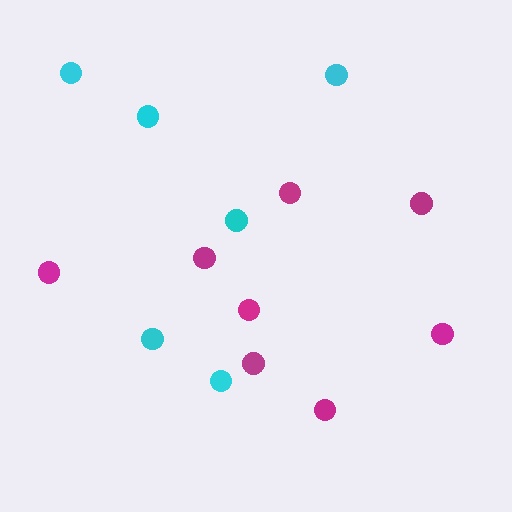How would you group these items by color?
There are 2 groups: one group of magenta circles (8) and one group of cyan circles (6).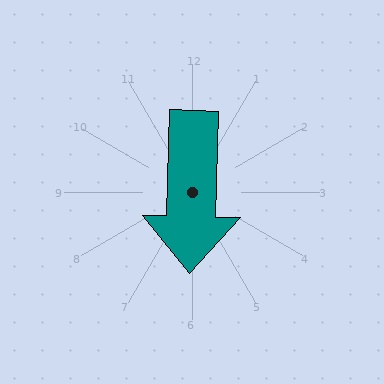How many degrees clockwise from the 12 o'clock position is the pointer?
Approximately 182 degrees.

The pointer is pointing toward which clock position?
Roughly 6 o'clock.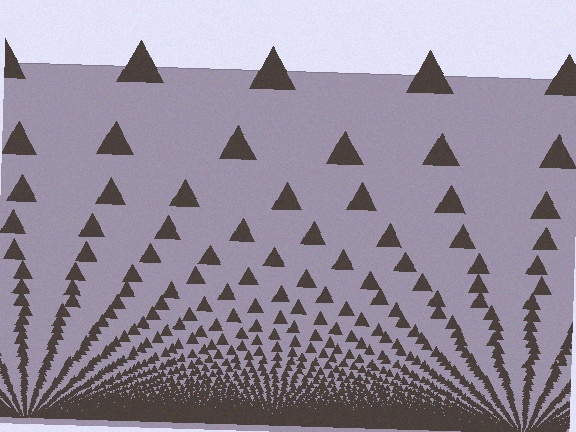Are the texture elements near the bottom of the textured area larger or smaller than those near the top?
Smaller. The gradient is inverted — elements near the bottom are smaller and denser.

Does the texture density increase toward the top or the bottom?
Density increases toward the bottom.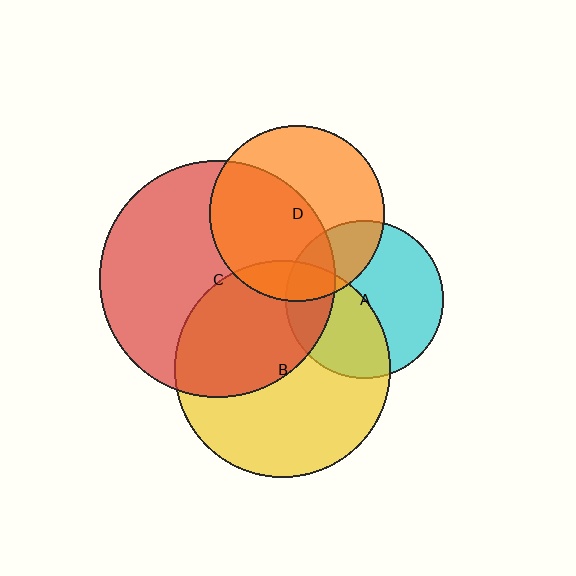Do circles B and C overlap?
Yes.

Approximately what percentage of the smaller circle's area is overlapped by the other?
Approximately 45%.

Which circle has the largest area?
Circle C (red).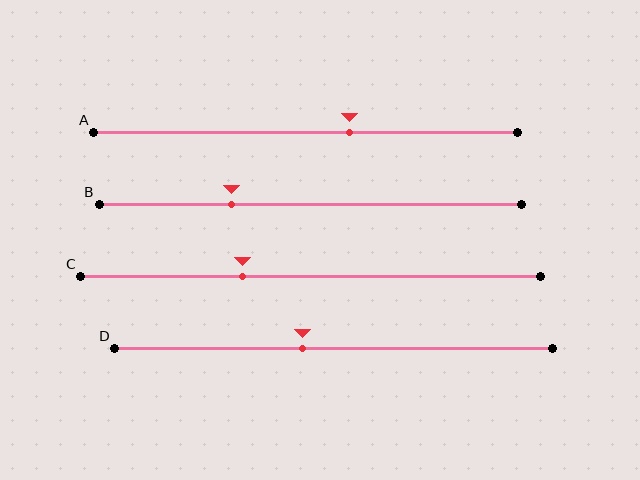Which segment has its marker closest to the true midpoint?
Segment D has its marker closest to the true midpoint.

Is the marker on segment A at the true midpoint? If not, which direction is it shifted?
No, the marker on segment A is shifted to the right by about 10% of the segment length.